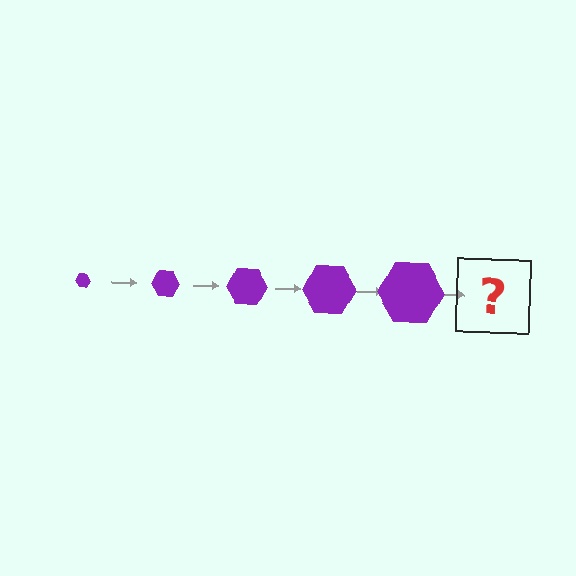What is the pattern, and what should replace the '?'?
The pattern is that the hexagon gets progressively larger each step. The '?' should be a purple hexagon, larger than the previous one.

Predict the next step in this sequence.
The next step is a purple hexagon, larger than the previous one.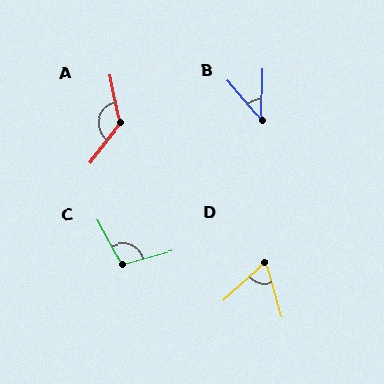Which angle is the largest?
A, at approximately 132 degrees.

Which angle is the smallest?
B, at approximately 42 degrees.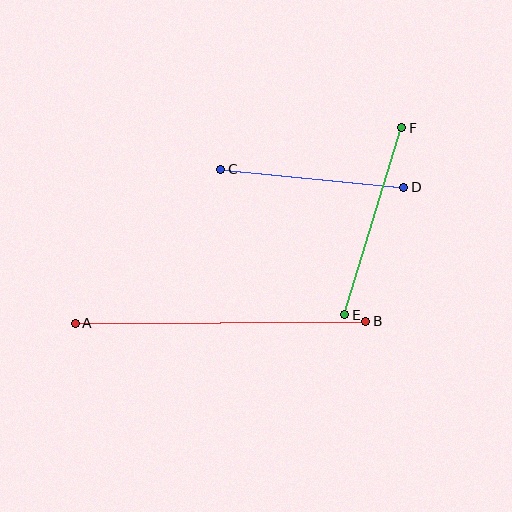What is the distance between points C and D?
The distance is approximately 184 pixels.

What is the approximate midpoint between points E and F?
The midpoint is at approximately (373, 221) pixels.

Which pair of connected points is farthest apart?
Points A and B are farthest apart.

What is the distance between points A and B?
The distance is approximately 291 pixels.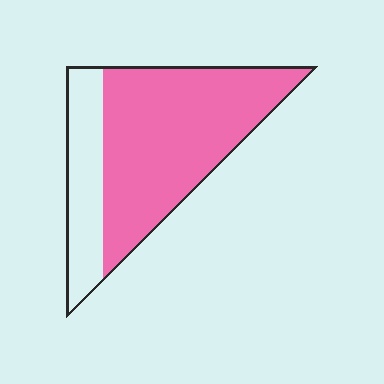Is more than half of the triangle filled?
Yes.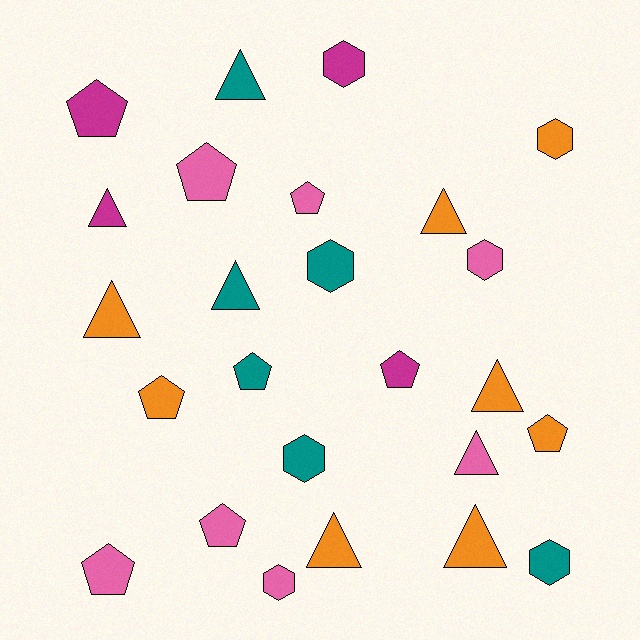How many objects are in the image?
There are 25 objects.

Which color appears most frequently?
Orange, with 8 objects.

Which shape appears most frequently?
Pentagon, with 9 objects.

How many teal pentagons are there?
There is 1 teal pentagon.